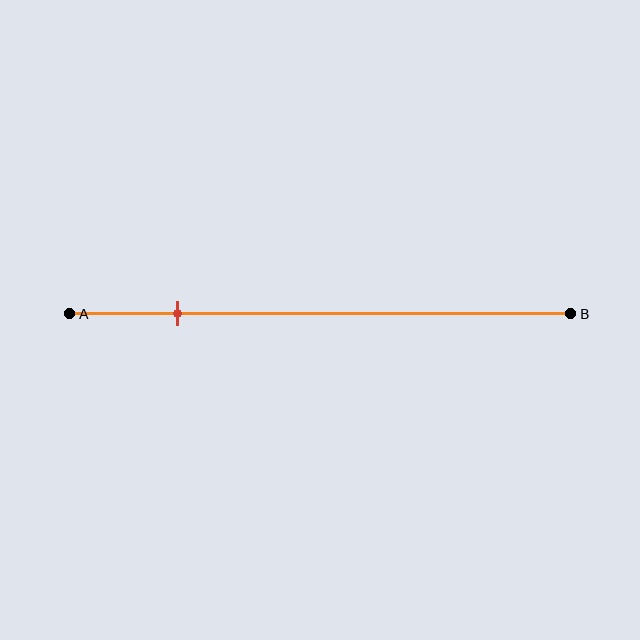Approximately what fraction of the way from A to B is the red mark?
The red mark is approximately 20% of the way from A to B.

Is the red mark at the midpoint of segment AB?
No, the mark is at about 20% from A, not at the 50% midpoint.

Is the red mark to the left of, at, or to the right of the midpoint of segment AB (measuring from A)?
The red mark is to the left of the midpoint of segment AB.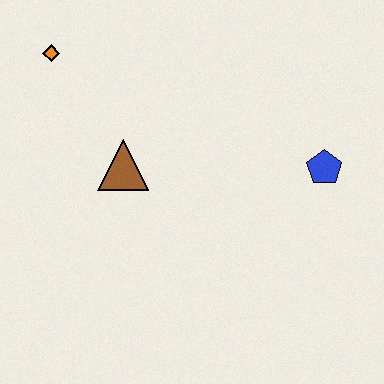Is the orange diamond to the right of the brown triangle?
No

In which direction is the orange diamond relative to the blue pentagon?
The orange diamond is to the left of the blue pentagon.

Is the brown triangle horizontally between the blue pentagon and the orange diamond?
Yes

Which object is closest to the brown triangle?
The orange diamond is closest to the brown triangle.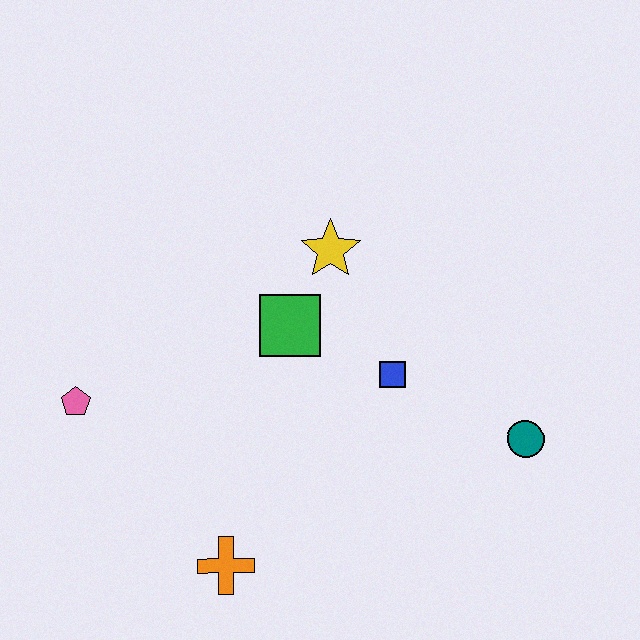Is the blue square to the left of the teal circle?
Yes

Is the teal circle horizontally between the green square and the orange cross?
No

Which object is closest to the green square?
The yellow star is closest to the green square.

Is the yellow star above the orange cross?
Yes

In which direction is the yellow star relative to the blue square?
The yellow star is above the blue square.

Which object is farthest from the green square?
The teal circle is farthest from the green square.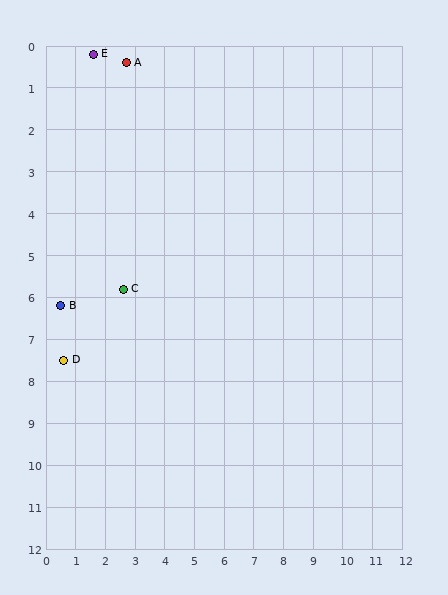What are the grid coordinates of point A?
Point A is at approximately (2.7, 0.4).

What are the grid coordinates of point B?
Point B is at approximately (0.5, 6.2).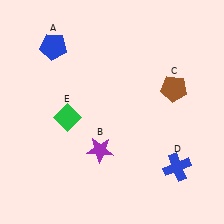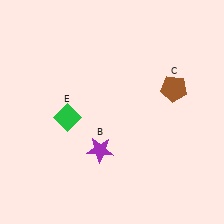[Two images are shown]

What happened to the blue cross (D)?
The blue cross (D) was removed in Image 2. It was in the bottom-right area of Image 1.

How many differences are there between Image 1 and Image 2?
There are 2 differences between the two images.